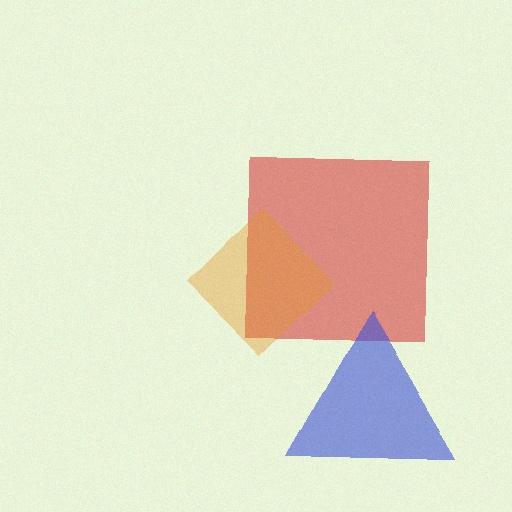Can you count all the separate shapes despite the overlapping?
Yes, there are 3 separate shapes.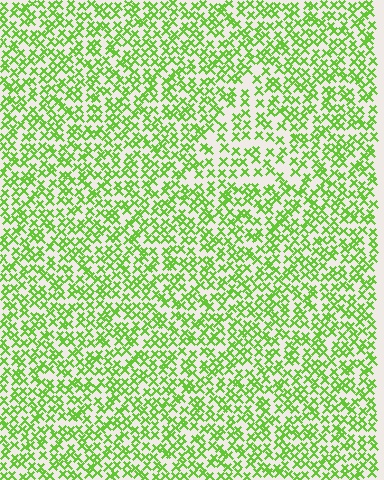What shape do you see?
I see a triangle.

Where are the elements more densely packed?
The elements are more densely packed outside the triangle boundary.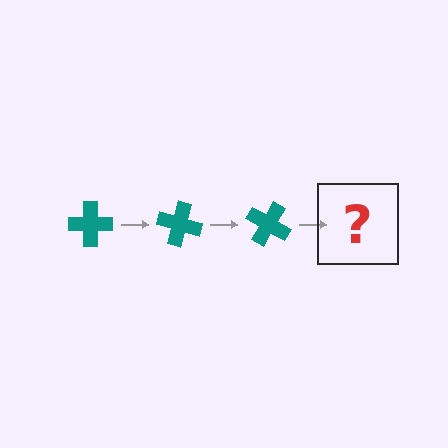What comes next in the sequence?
The next element should be a teal cross rotated 45 degrees.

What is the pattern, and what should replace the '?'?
The pattern is that the cross rotates 15 degrees each step. The '?' should be a teal cross rotated 45 degrees.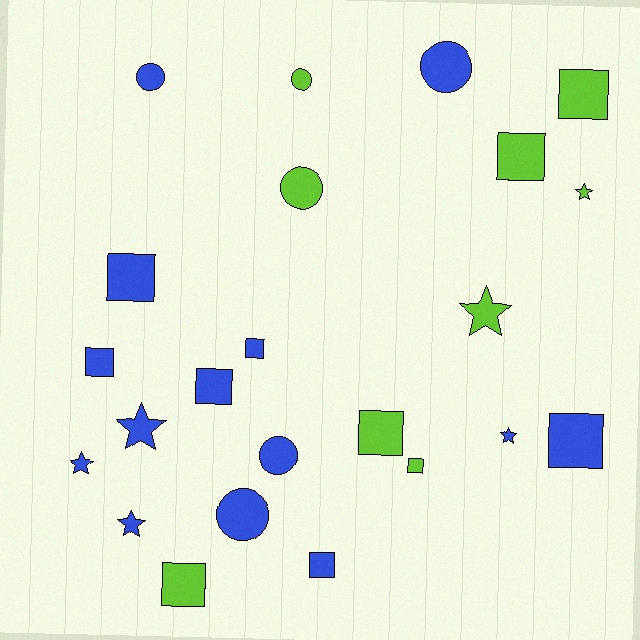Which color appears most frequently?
Blue, with 14 objects.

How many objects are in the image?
There are 23 objects.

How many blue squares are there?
There are 6 blue squares.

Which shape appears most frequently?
Square, with 11 objects.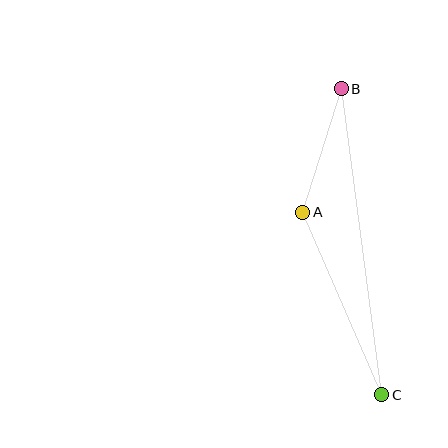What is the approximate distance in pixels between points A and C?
The distance between A and C is approximately 199 pixels.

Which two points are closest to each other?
Points A and B are closest to each other.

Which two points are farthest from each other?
Points B and C are farthest from each other.